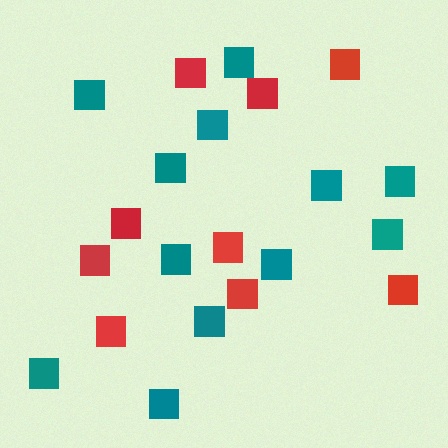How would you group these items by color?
There are 2 groups: one group of teal squares (12) and one group of red squares (9).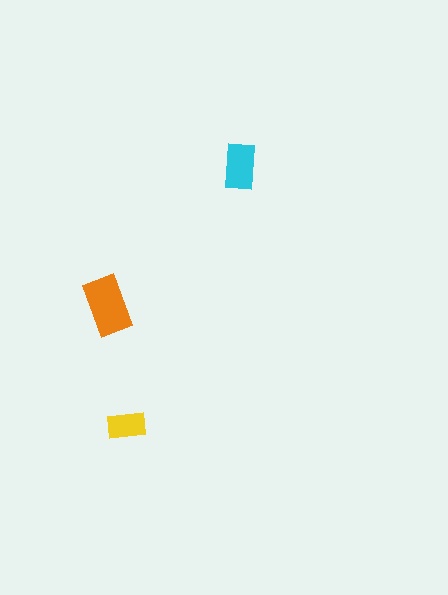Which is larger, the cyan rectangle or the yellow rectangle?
The cyan one.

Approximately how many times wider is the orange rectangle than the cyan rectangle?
About 1.5 times wider.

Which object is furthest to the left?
The orange rectangle is leftmost.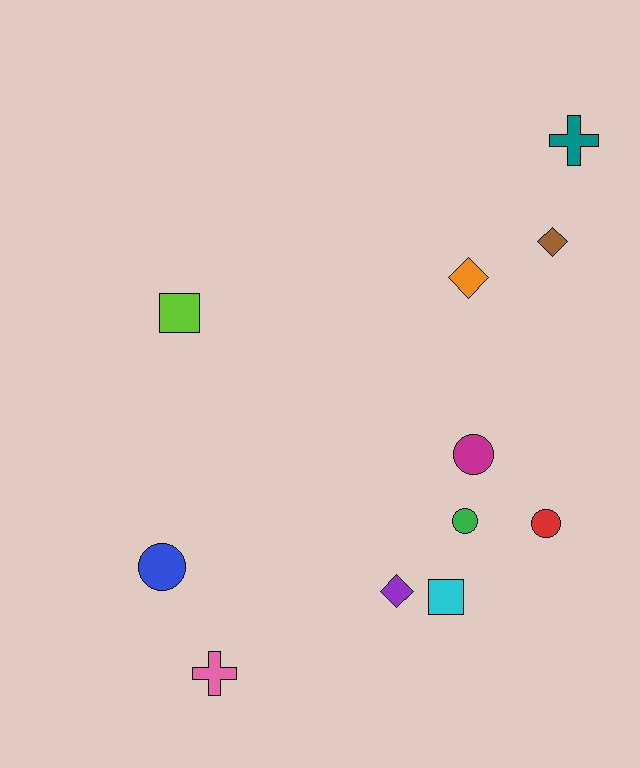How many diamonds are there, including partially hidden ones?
There are 3 diamonds.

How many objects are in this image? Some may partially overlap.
There are 11 objects.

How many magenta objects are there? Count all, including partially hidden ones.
There is 1 magenta object.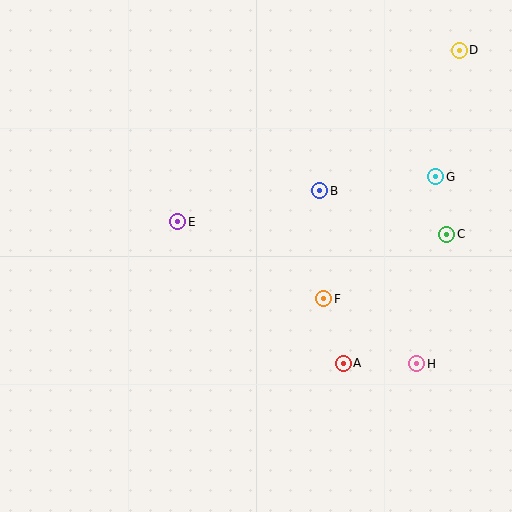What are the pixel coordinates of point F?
Point F is at (324, 299).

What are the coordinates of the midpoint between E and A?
The midpoint between E and A is at (261, 292).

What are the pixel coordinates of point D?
Point D is at (459, 50).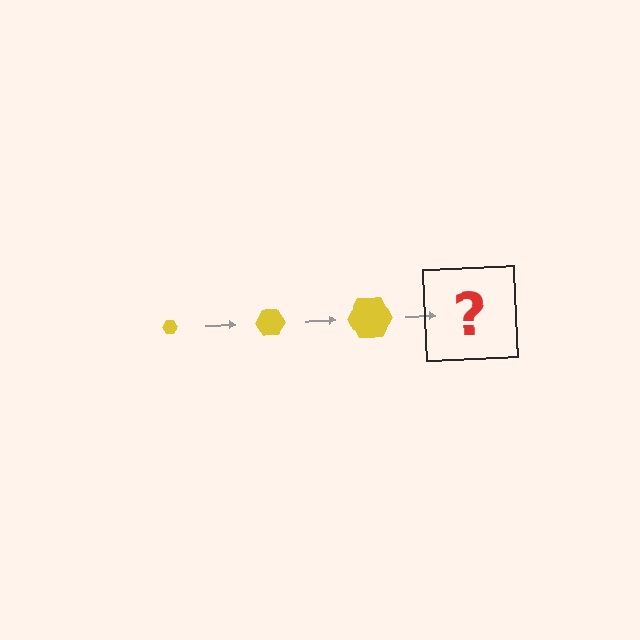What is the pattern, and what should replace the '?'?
The pattern is that the hexagon gets progressively larger each step. The '?' should be a yellow hexagon, larger than the previous one.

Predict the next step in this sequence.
The next step is a yellow hexagon, larger than the previous one.